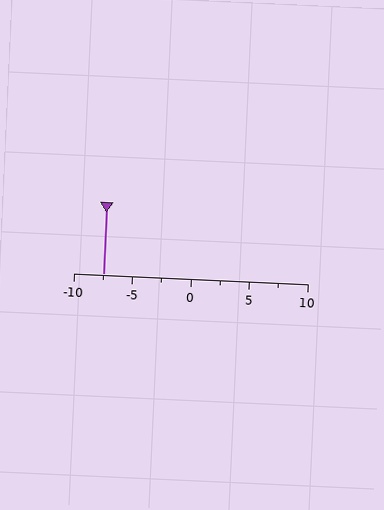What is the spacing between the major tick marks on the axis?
The major ticks are spaced 5 apart.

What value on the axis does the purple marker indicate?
The marker indicates approximately -7.5.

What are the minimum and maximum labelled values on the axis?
The axis runs from -10 to 10.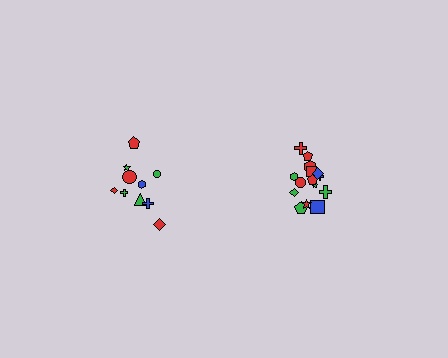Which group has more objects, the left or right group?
The right group.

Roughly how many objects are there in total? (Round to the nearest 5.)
Roughly 25 objects in total.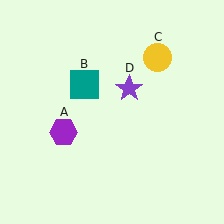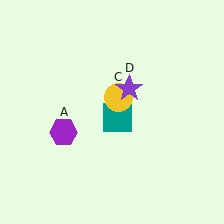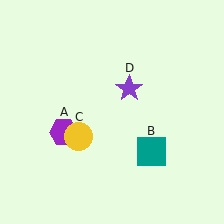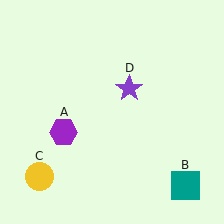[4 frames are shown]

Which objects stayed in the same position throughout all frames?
Purple hexagon (object A) and purple star (object D) remained stationary.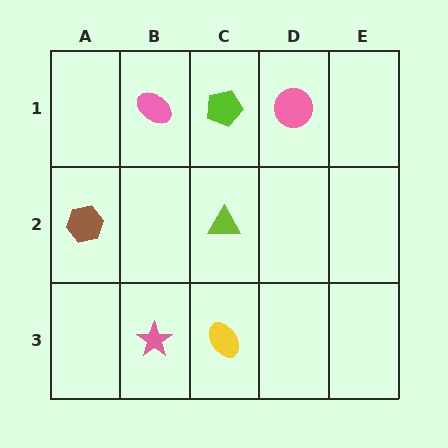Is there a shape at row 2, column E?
No, that cell is empty.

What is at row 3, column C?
A yellow ellipse.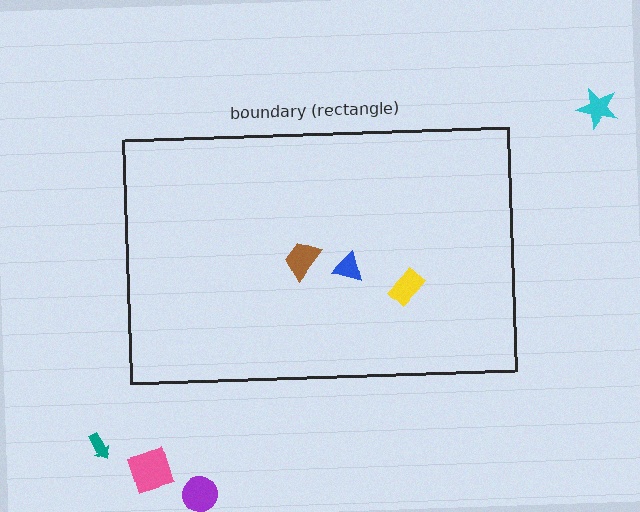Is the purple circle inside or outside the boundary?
Outside.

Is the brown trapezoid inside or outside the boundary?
Inside.